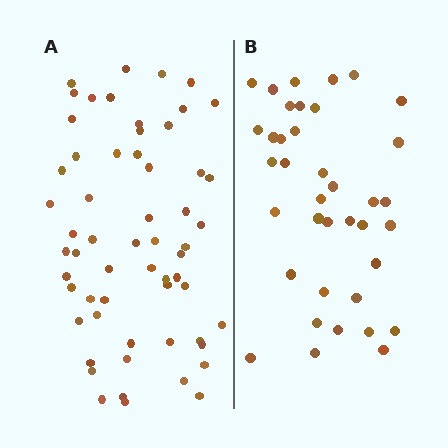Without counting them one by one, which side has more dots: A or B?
Region A (the left region) has more dots.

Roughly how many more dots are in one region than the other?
Region A has approximately 20 more dots than region B.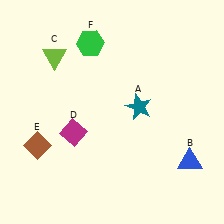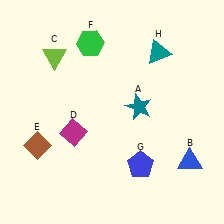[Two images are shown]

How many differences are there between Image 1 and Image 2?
There are 2 differences between the two images.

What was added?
A blue pentagon (G), a teal triangle (H) were added in Image 2.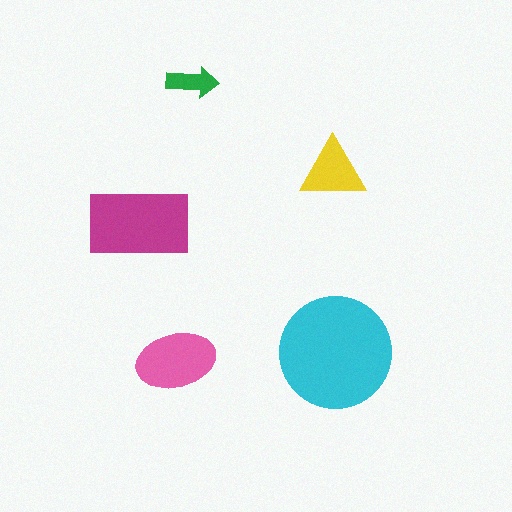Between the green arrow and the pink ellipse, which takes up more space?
The pink ellipse.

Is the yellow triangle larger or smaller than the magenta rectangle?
Smaller.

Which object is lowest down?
The pink ellipse is bottommost.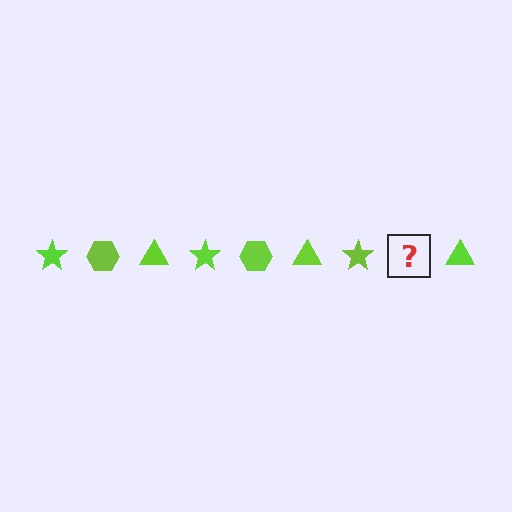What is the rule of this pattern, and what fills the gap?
The rule is that the pattern cycles through star, hexagon, triangle shapes in lime. The gap should be filled with a lime hexagon.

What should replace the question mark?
The question mark should be replaced with a lime hexagon.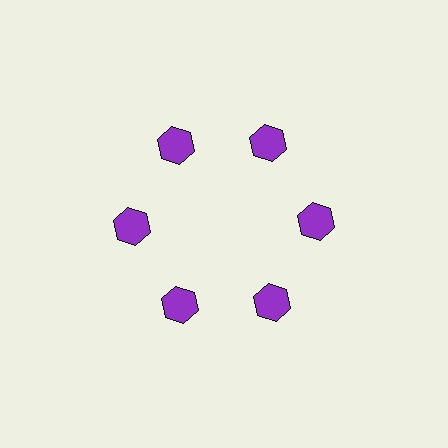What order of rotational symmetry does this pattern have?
This pattern has 6-fold rotational symmetry.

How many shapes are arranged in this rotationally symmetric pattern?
There are 6 shapes, arranged in 6 groups of 1.